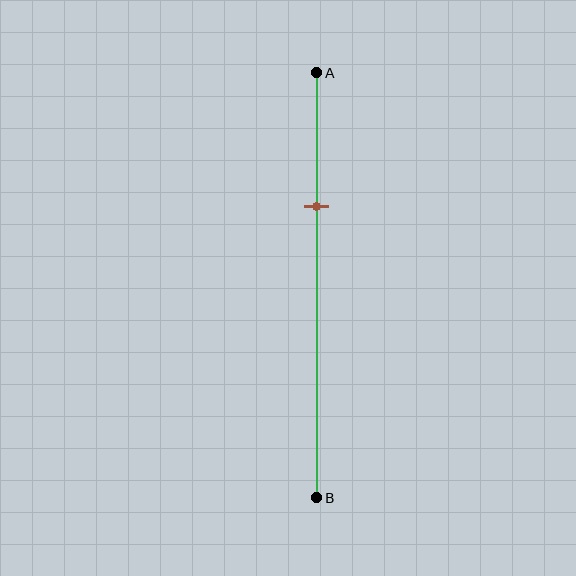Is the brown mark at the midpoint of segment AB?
No, the mark is at about 30% from A, not at the 50% midpoint.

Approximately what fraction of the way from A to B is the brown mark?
The brown mark is approximately 30% of the way from A to B.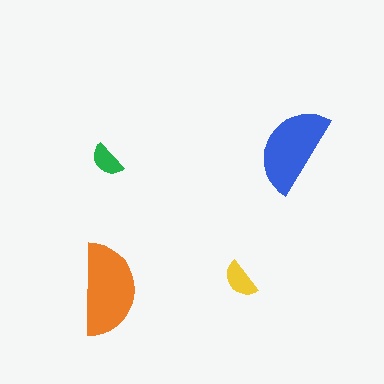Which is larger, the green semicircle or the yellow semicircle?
The yellow one.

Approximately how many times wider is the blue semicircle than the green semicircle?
About 2.5 times wider.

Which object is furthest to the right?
The blue semicircle is rightmost.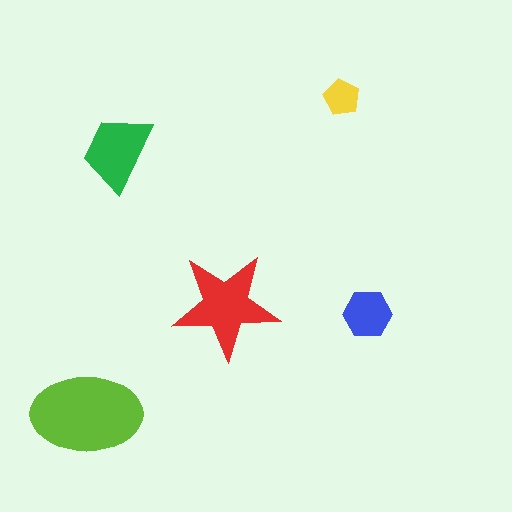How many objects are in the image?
There are 5 objects in the image.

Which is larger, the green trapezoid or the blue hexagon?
The green trapezoid.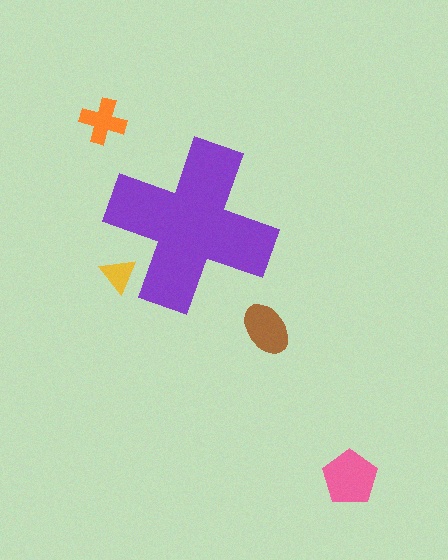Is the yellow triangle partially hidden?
Yes, the yellow triangle is partially hidden behind the purple cross.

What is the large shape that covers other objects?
A purple cross.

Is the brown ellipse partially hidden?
No, the brown ellipse is fully visible.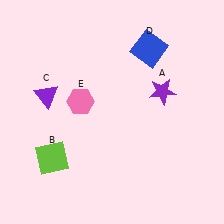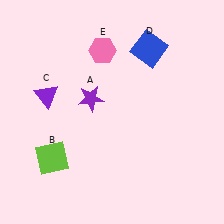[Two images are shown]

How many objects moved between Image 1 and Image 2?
2 objects moved between the two images.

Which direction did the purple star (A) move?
The purple star (A) moved left.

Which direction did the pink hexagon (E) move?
The pink hexagon (E) moved up.